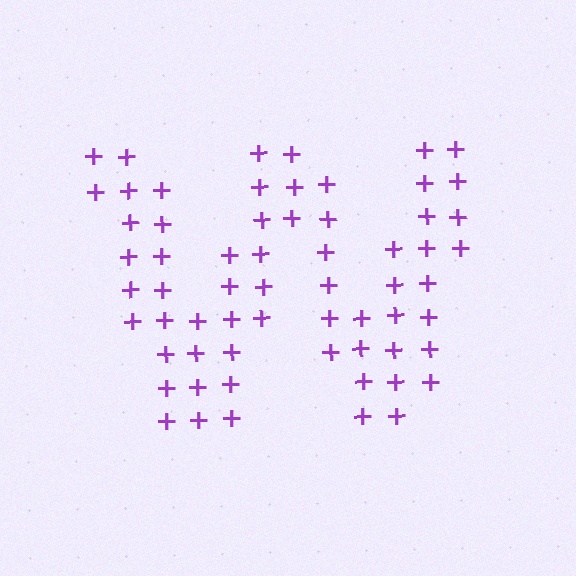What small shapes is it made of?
It is made of small plus signs.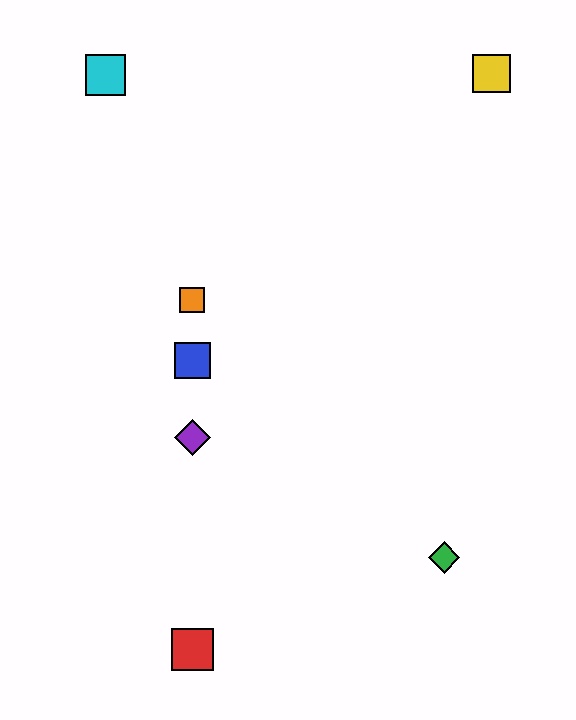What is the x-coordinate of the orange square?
The orange square is at x≈192.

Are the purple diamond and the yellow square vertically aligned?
No, the purple diamond is at x≈192 and the yellow square is at x≈491.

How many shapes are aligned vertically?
4 shapes (the red square, the blue square, the purple diamond, the orange square) are aligned vertically.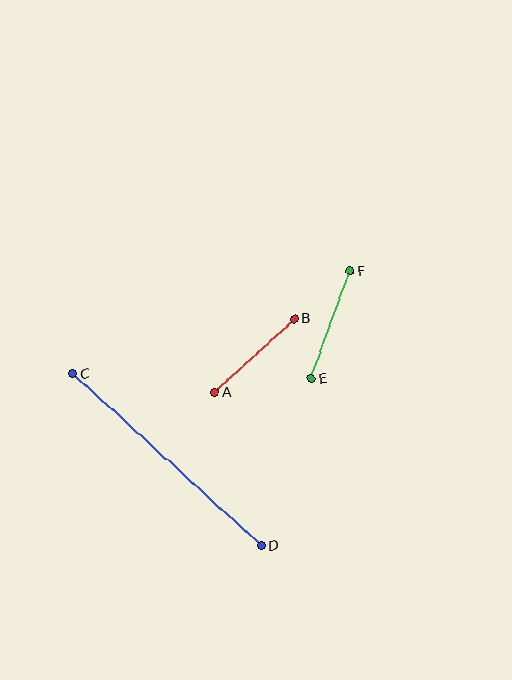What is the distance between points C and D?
The distance is approximately 255 pixels.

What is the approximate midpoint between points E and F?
The midpoint is at approximately (331, 325) pixels.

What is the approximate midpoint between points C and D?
The midpoint is at approximately (167, 460) pixels.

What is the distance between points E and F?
The distance is approximately 115 pixels.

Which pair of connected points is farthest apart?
Points C and D are farthest apart.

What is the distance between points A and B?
The distance is approximately 108 pixels.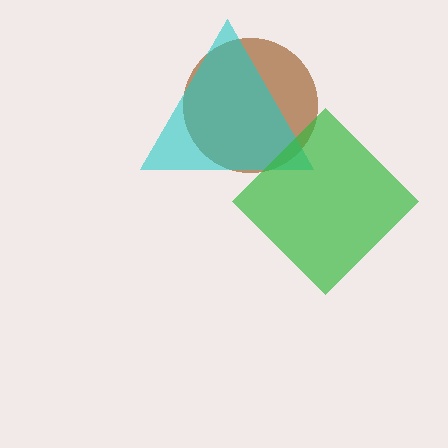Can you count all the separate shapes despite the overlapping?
Yes, there are 3 separate shapes.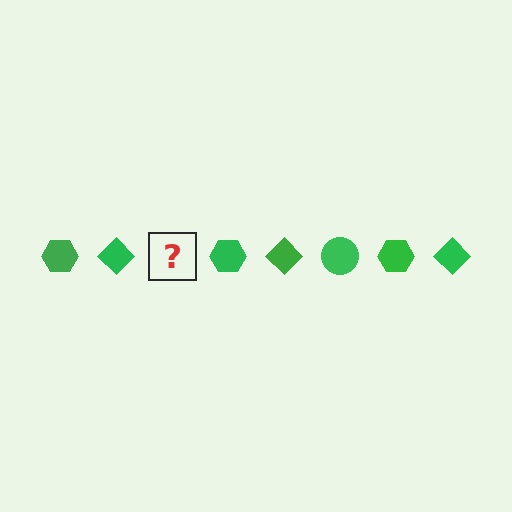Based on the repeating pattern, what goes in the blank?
The blank should be a green circle.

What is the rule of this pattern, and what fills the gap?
The rule is that the pattern cycles through hexagon, diamond, circle shapes in green. The gap should be filled with a green circle.